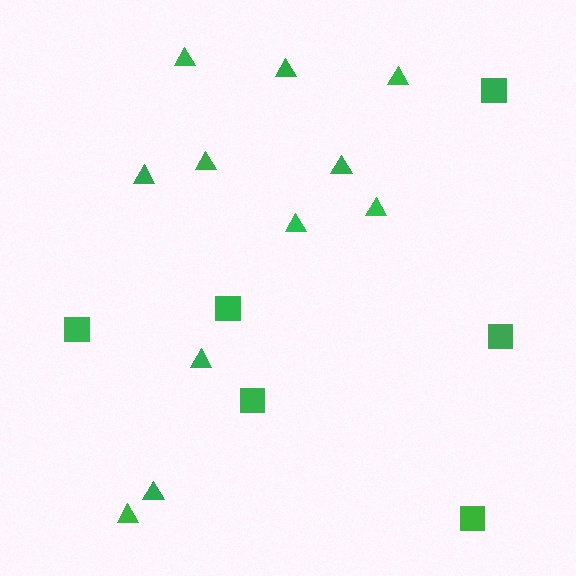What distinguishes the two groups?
There are 2 groups: one group of triangles (11) and one group of squares (6).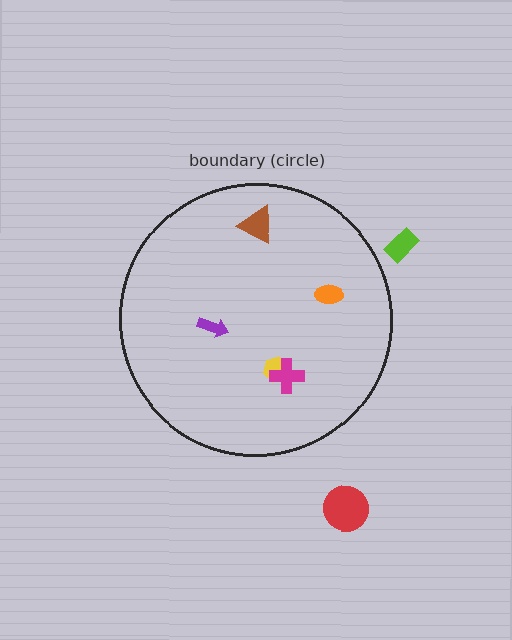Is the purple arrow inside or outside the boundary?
Inside.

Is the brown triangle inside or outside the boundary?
Inside.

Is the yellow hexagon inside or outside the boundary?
Inside.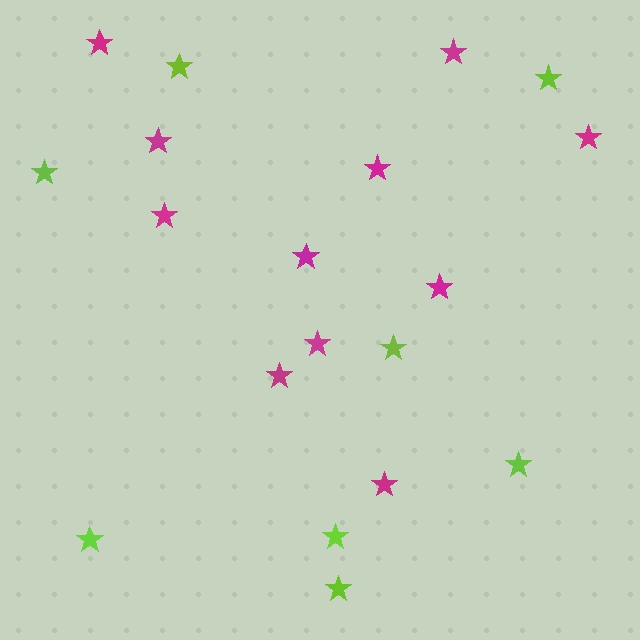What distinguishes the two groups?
There are 2 groups: one group of magenta stars (11) and one group of lime stars (8).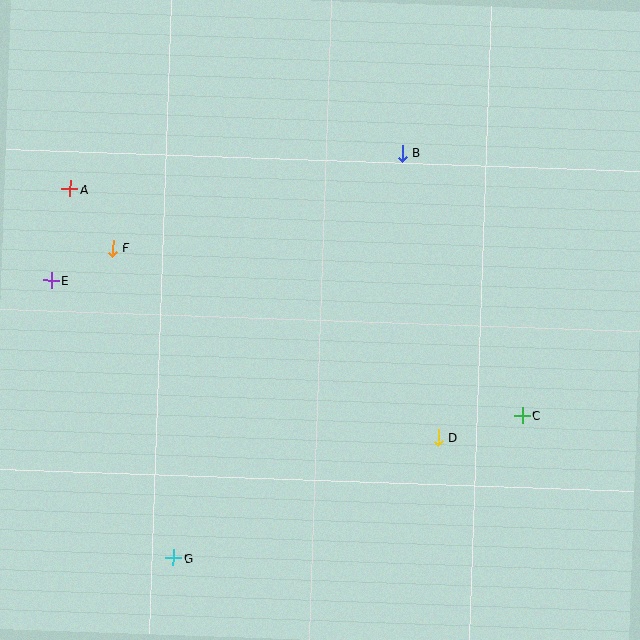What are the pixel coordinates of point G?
Point G is at (173, 558).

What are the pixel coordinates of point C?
Point C is at (522, 415).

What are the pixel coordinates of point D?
Point D is at (438, 438).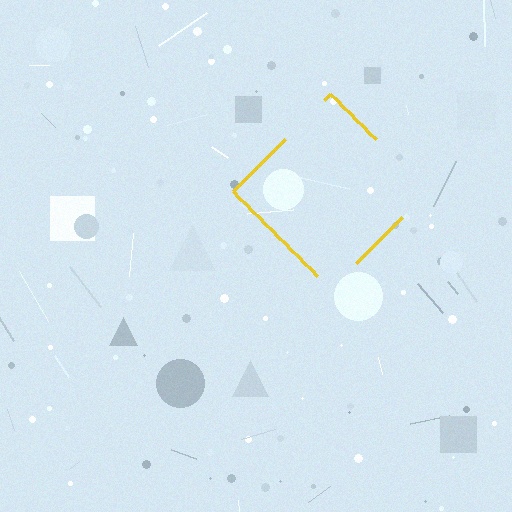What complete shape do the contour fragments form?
The contour fragments form a diamond.